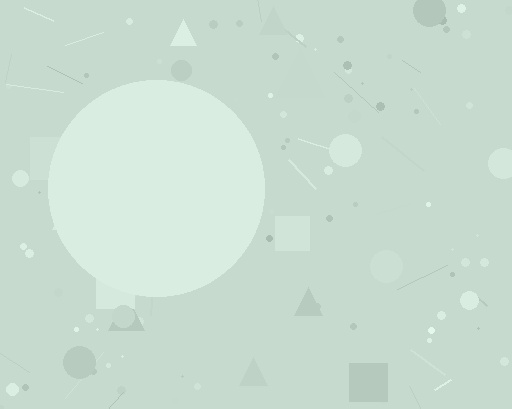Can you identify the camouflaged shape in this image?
The camouflaged shape is a circle.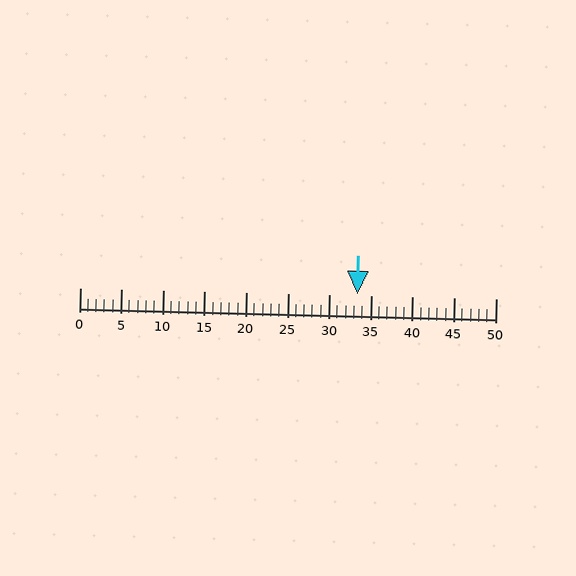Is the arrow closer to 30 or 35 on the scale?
The arrow is closer to 35.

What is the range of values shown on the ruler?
The ruler shows values from 0 to 50.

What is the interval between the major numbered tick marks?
The major tick marks are spaced 5 units apart.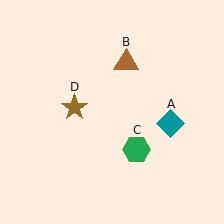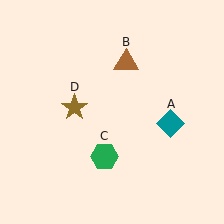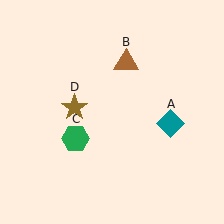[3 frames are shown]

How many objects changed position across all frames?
1 object changed position: green hexagon (object C).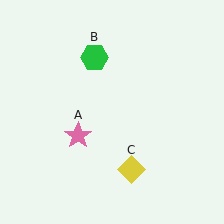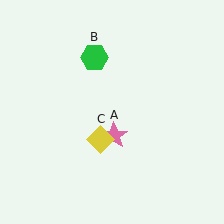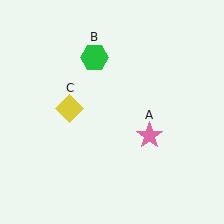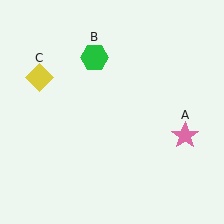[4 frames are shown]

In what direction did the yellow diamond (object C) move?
The yellow diamond (object C) moved up and to the left.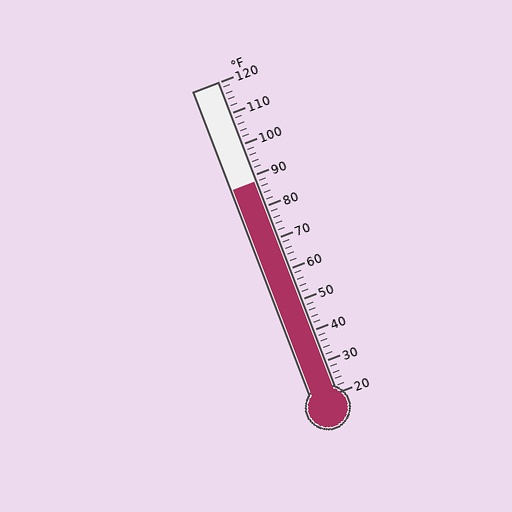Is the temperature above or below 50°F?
The temperature is above 50°F.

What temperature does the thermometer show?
The thermometer shows approximately 88°F.